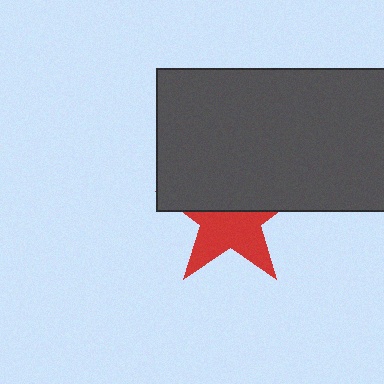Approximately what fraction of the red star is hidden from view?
Roughly 48% of the red star is hidden behind the dark gray rectangle.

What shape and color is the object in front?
The object in front is a dark gray rectangle.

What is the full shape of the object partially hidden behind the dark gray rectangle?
The partially hidden object is a red star.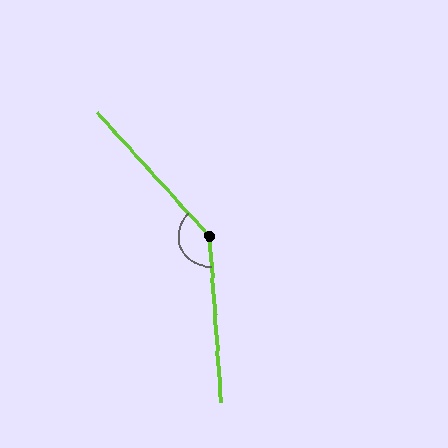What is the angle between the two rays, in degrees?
Approximately 142 degrees.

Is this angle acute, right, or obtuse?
It is obtuse.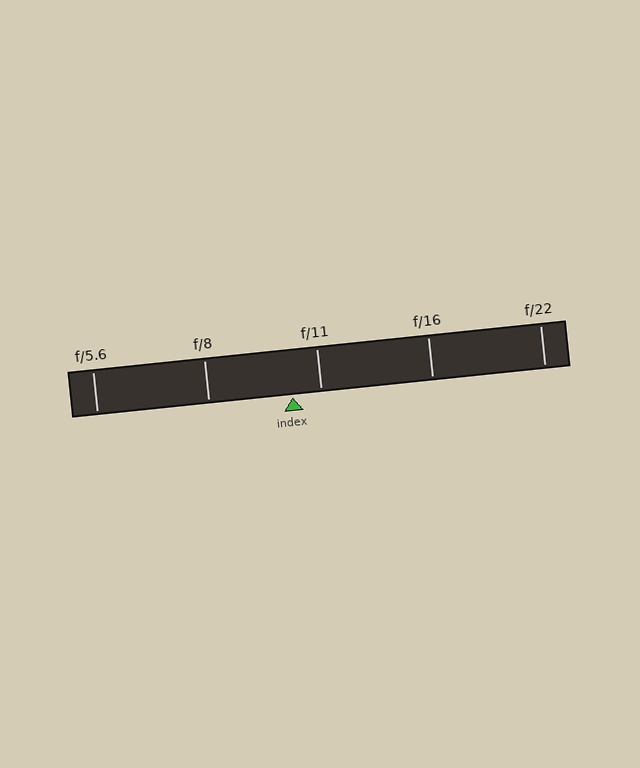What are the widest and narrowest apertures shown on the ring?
The widest aperture shown is f/5.6 and the narrowest is f/22.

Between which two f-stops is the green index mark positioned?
The index mark is between f/8 and f/11.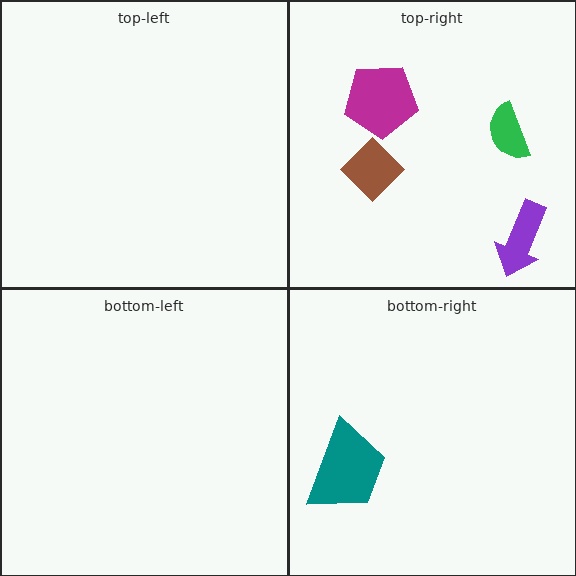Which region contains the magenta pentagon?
The top-right region.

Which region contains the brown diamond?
The top-right region.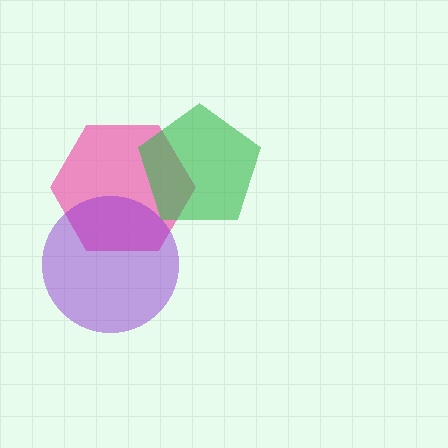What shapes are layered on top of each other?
The layered shapes are: a pink hexagon, a purple circle, a green pentagon.